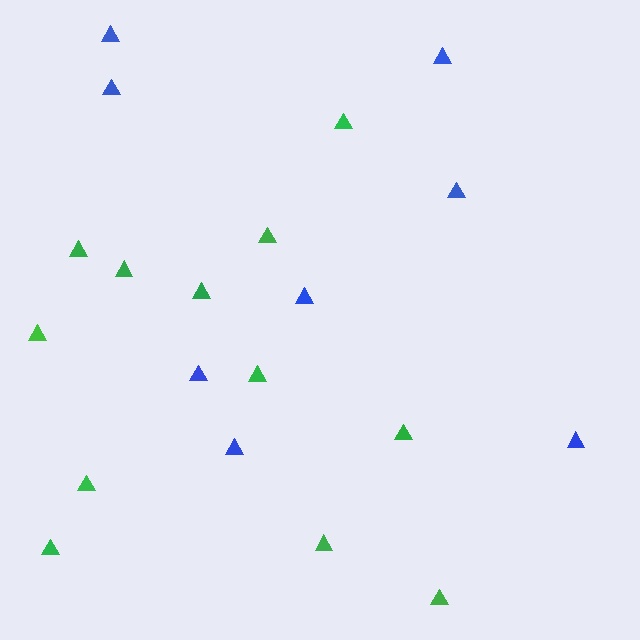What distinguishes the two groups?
There are 2 groups: one group of blue triangles (8) and one group of green triangles (12).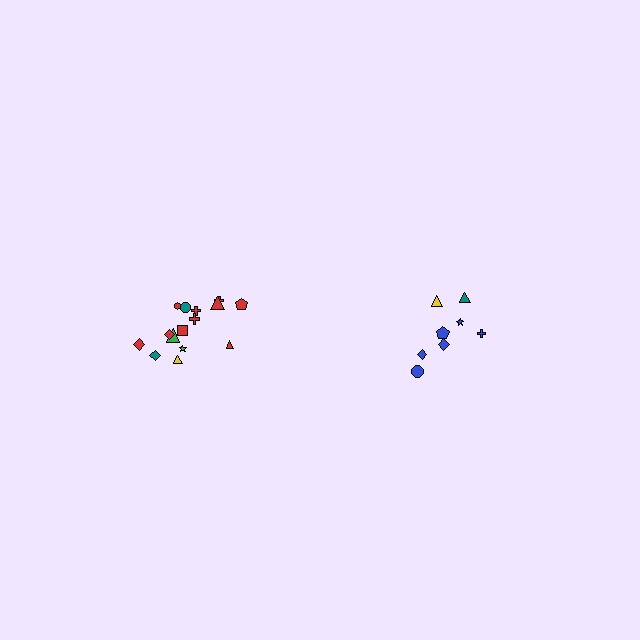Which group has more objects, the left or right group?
The left group.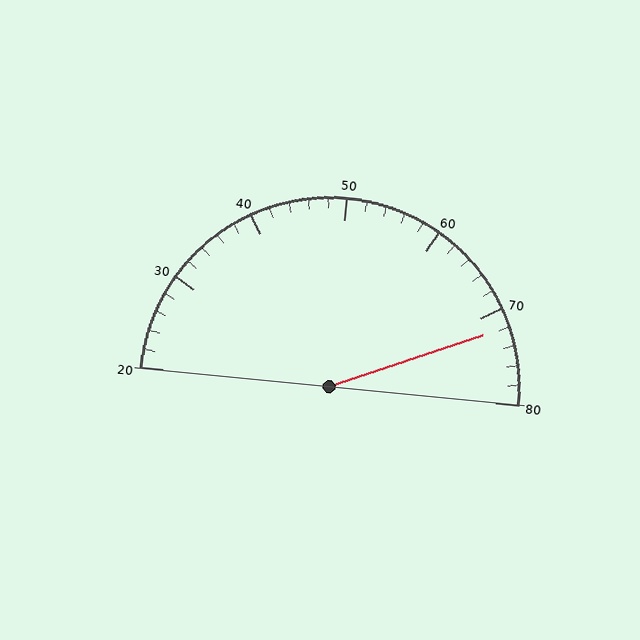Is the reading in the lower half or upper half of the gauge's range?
The reading is in the upper half of the range (20 to 80).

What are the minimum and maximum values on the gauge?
The gauge ranges from 20 to 80.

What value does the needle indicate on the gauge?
The needle indicates approximately 72.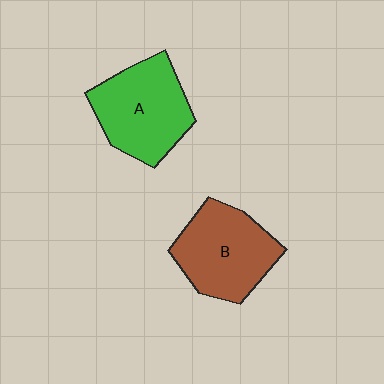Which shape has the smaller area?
Shape B (brown).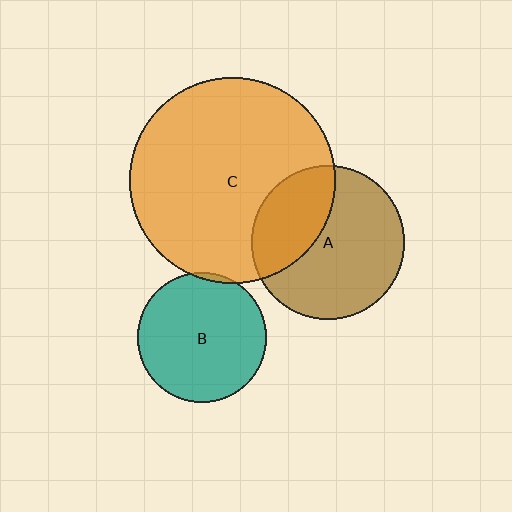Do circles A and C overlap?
Yes.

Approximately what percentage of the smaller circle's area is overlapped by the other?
Approximately 35%.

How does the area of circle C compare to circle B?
Approximately 2.5 times.